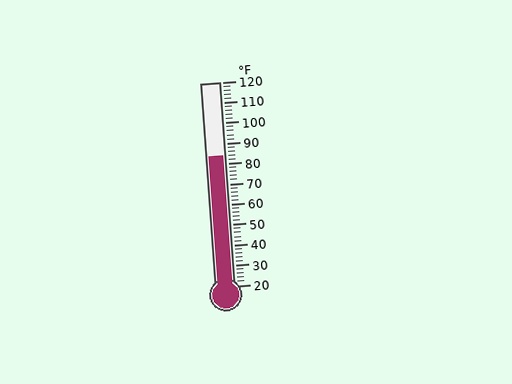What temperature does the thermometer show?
The thermometer shows approximately 84°F.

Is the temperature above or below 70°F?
The temperature is above 70°F.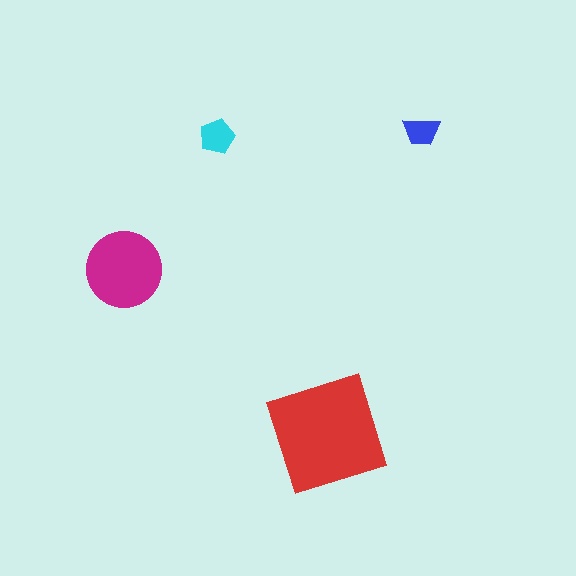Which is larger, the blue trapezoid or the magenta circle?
The magenta circle.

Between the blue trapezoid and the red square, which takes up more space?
The red square.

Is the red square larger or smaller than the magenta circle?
Larger.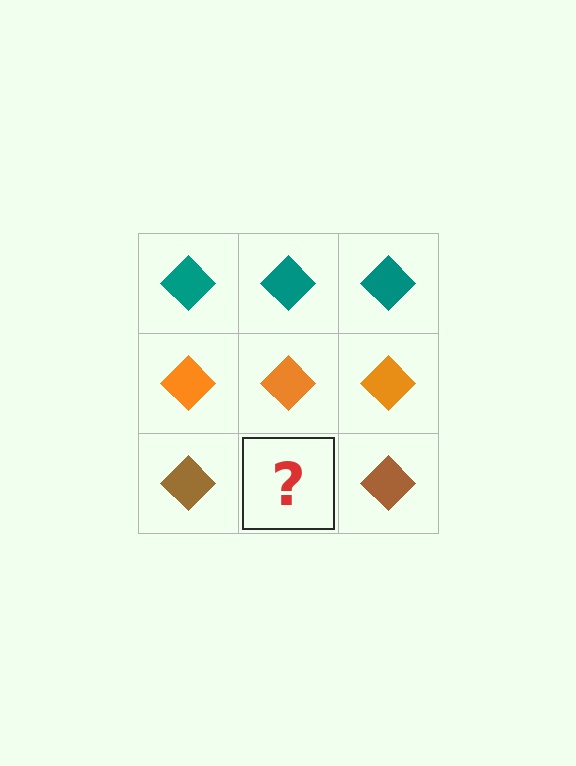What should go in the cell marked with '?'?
The missing cell should contain a brown diamond.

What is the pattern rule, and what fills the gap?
The rule is that each row has a consistent color. The gap should be filled with a brown diamond.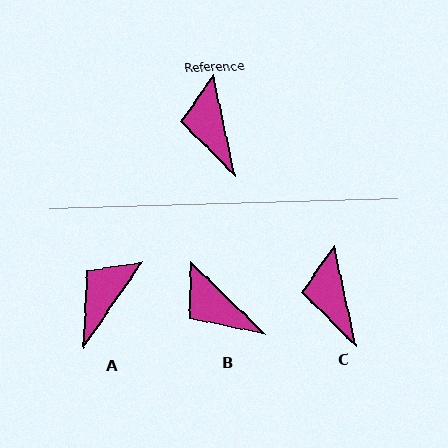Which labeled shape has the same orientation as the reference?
C.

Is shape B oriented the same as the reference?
No, it is off by about 33 degrees.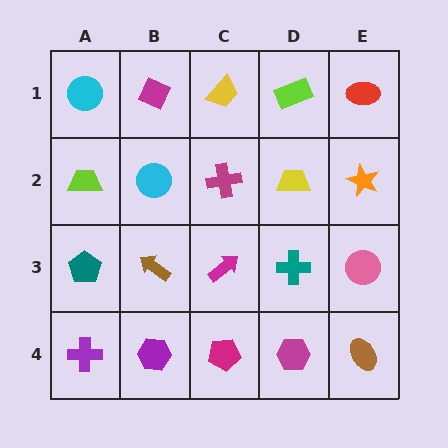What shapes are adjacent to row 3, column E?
An orange star (row 2, column E), a brown ellipse (row 4, column E), a teal cross (row 3, column D).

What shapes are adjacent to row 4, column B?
A brown arrow (row 3, column B), a purple cross (row 4, column A), a magenta pentagon (row 4, column C).